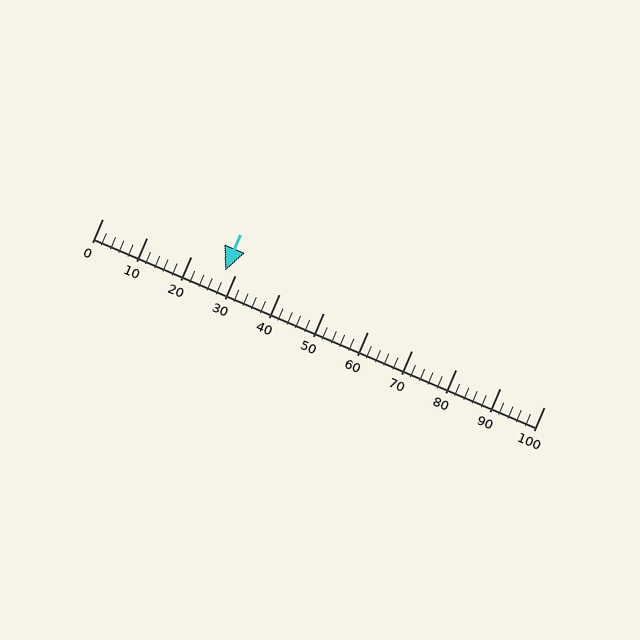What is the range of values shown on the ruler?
The ruler shows values from 0 to 100.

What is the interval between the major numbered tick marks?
The major tick marks are spaced 10 units apart.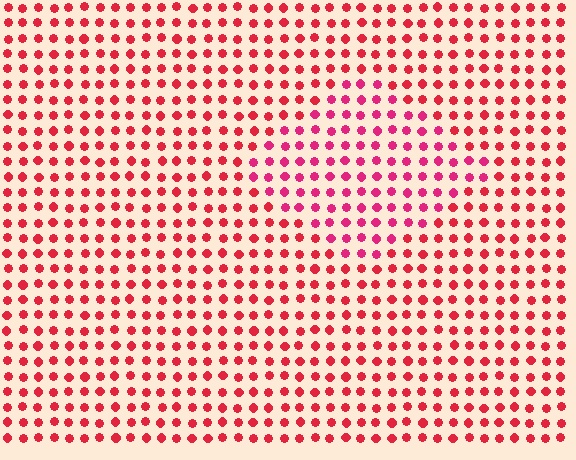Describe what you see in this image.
The image is filled with small red elements in a uniform arrangement. A diamond-shaped region is visible where the elements are tinted to a slightly different hue, forming a subtle color boundary.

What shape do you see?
I see a diamond.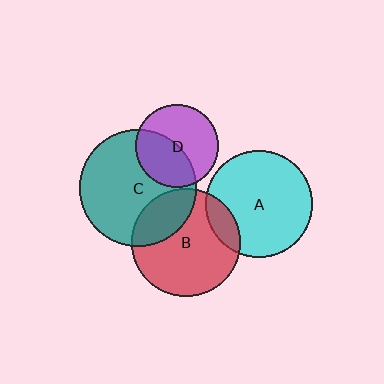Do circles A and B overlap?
Yes.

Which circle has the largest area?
Circle C (teal).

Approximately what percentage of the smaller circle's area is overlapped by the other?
Approximately 15%.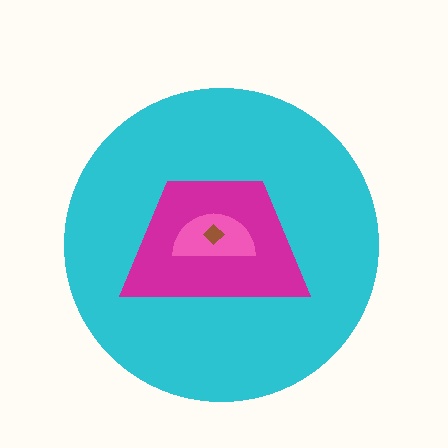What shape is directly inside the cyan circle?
The magenta trapezoid.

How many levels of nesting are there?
4.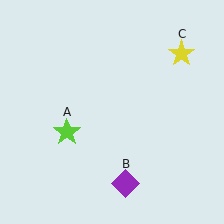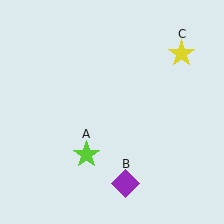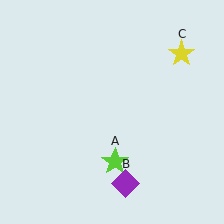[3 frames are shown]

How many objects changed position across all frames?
1 object changed position: lime star (object A).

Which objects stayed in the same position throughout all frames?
Purple diamond (object B) and yellow star (object C) remained stationary.